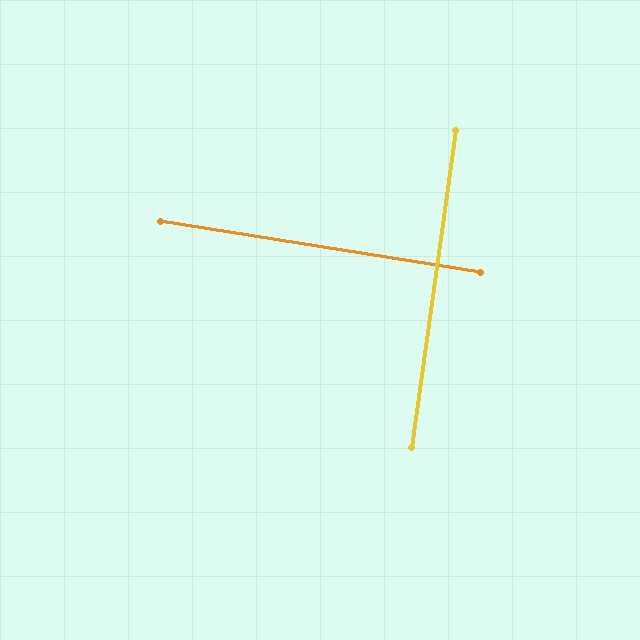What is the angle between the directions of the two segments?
Approximately 89 degrees.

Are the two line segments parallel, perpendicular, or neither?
Perpendicular — they meet at approximately 89°.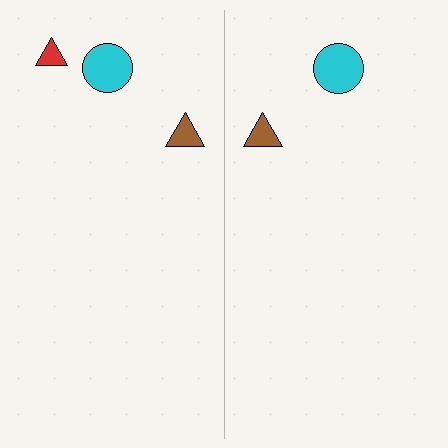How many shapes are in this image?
There are 5 shapes in this image.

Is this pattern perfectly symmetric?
No, the pattern is not perfectly symmetric. A red triangle is missing from the right side.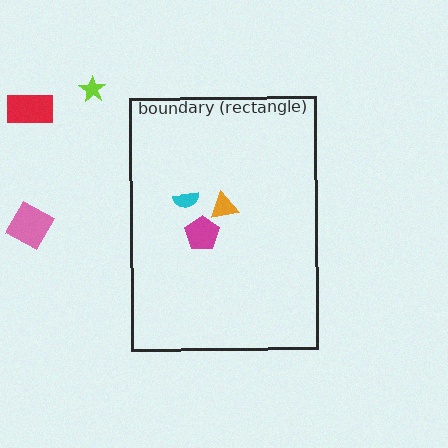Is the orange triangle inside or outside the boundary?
Inside.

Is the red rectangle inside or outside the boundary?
Outside.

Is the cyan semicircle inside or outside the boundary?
Inside.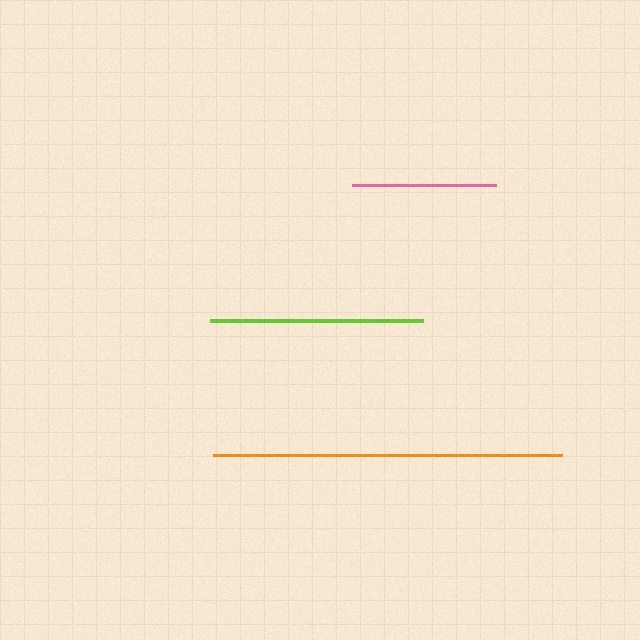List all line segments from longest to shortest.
From longest to shortest: orange, lime, pink.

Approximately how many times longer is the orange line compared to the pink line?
The orange line is approximately 2.4 times the length of the pink line.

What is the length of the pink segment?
The pink segment is approximately 144 pixels long.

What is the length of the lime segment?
The lime segment is approximately 214 pixels long.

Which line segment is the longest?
The orange line is the longest at approximately 349 pixels.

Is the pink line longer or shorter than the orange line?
The orange line is longer than the pink line.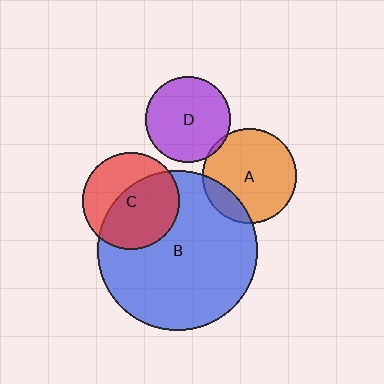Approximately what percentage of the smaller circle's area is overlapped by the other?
Approximately 60%.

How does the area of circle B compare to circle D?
Approximately 3.5 times.